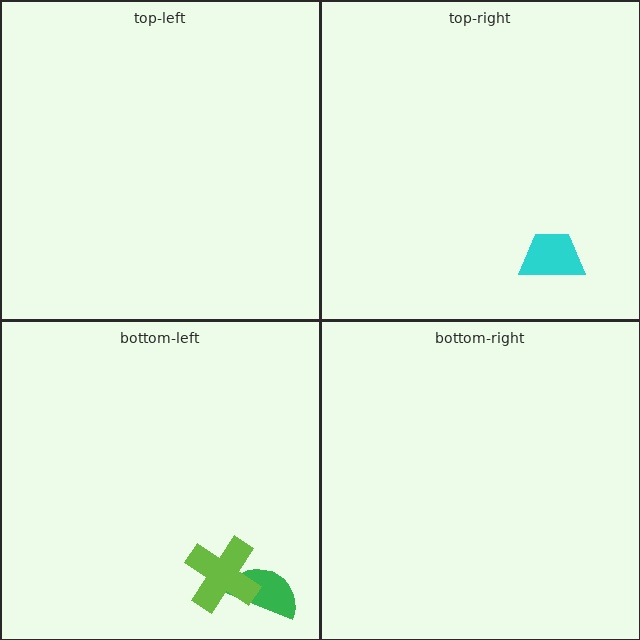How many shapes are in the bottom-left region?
2.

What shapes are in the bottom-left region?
The green semicircle, the lime cross.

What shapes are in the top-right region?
The cyan trapezoid.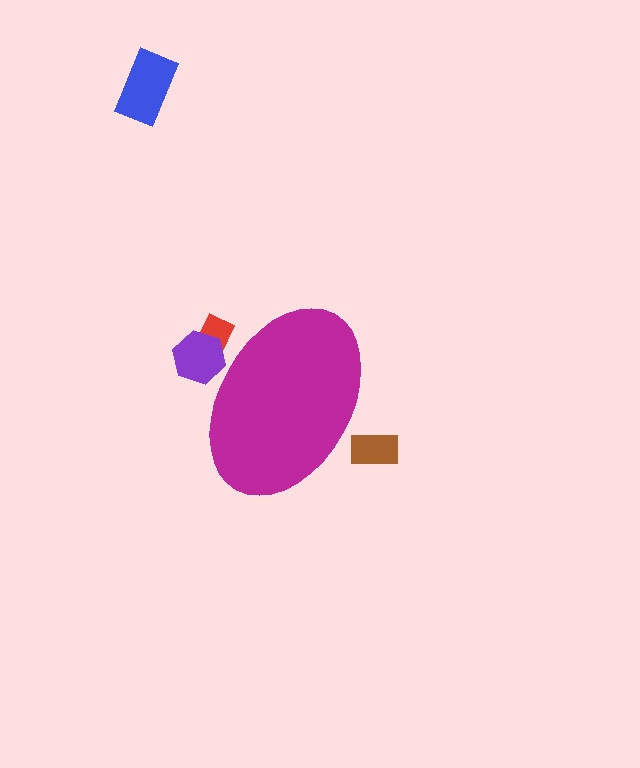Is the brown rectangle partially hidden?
Yes, the brown rectangle is partially hidden behind the magenta ellipse.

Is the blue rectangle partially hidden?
No, the blue rectangle is fully visible.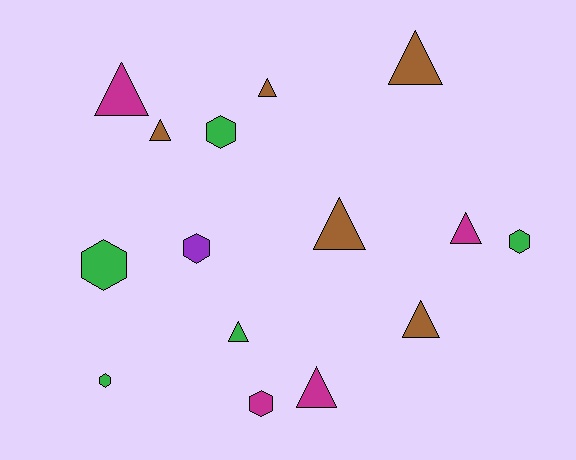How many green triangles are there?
There is 1 green triangle.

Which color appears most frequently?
Brown, with 5 objects.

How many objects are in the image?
There are 15 objects.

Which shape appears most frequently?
Triangle, with 9 objects.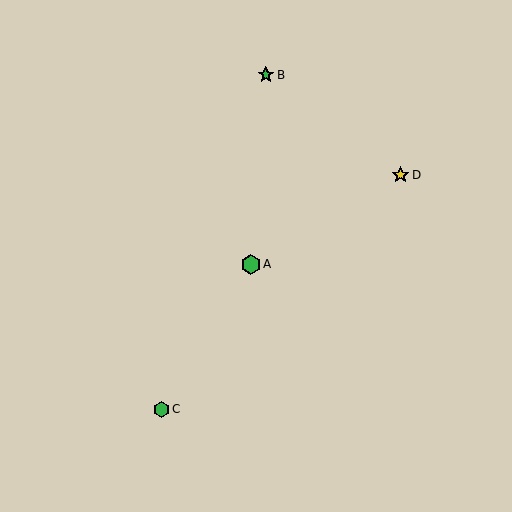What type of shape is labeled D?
Shape D is a yellow star.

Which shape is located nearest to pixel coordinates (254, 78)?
The green star (labeled B) at (266, 75) is nearest to that location.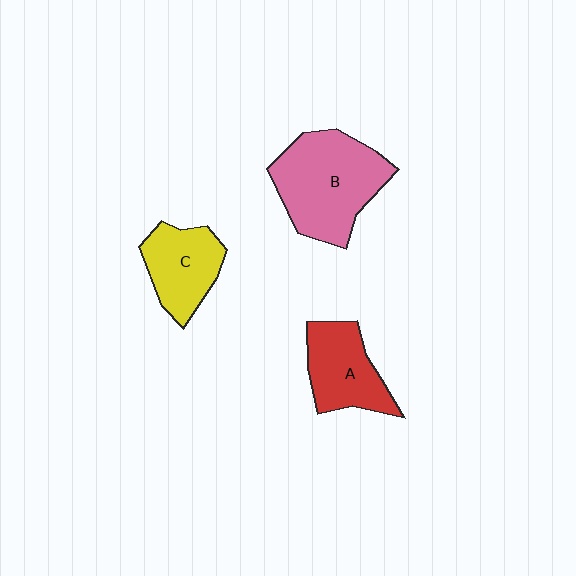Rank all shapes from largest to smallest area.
From largest to smallest: B (pink), A (red), C (yellow).